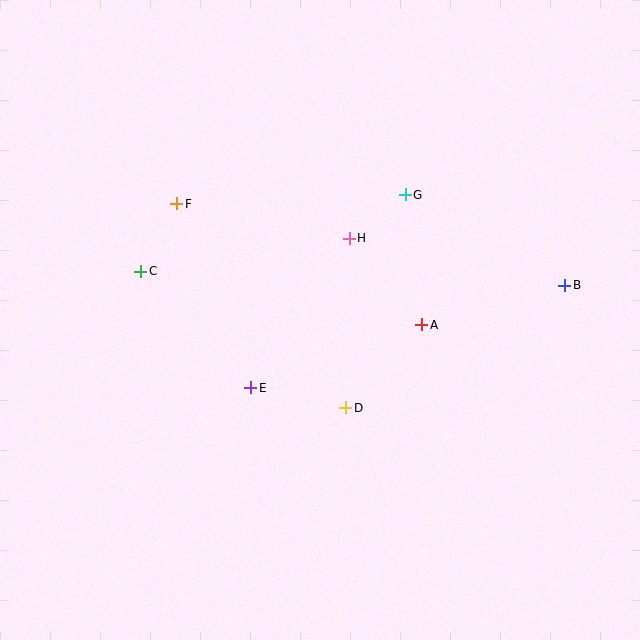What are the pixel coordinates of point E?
Point E is at (251, 388).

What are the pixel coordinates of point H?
Point H is at (349, 238).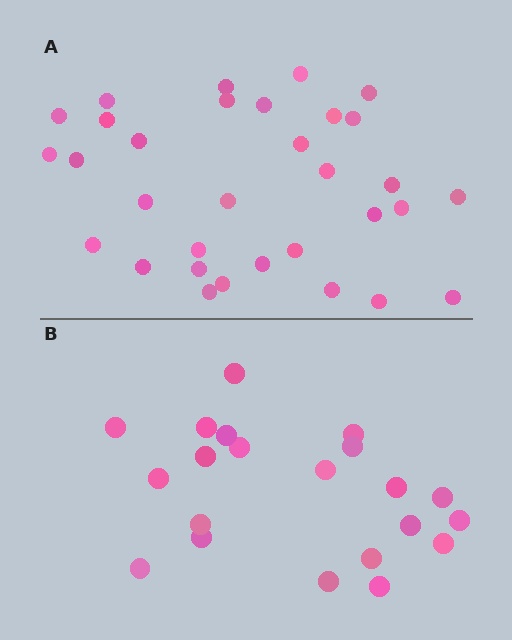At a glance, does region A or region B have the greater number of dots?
Region A (the top region) has more dots.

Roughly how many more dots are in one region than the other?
Region A has roughly 12 or so more dots than region B.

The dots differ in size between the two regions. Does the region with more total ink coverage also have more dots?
No. Region B has more total ink coverage because its dots are larger, but region A actually contains more individual dots. Total area can be misleading — the number of items is what matters here.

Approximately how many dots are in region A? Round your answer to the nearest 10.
About 30 dots. (The exact count is 32, which rounds to 30.)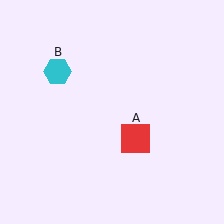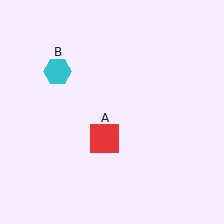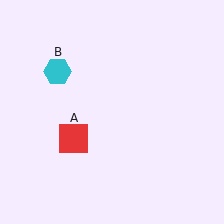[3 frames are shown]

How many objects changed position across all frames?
1 object changed position: red square (object A).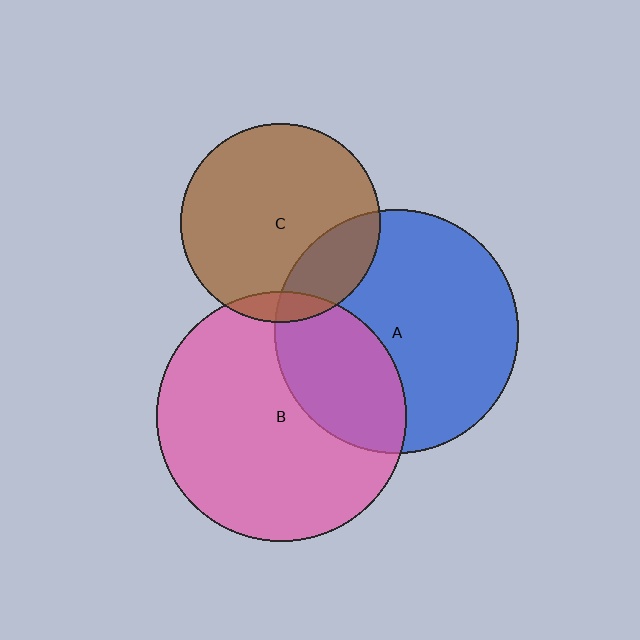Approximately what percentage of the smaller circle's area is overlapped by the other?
Approximately 20%.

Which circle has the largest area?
Circle B (pink).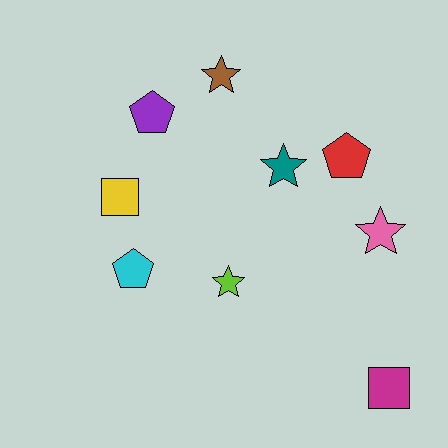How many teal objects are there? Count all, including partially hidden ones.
There is 1 teal object.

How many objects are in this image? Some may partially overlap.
There are 9 objects.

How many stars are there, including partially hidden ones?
There are 4 stars.